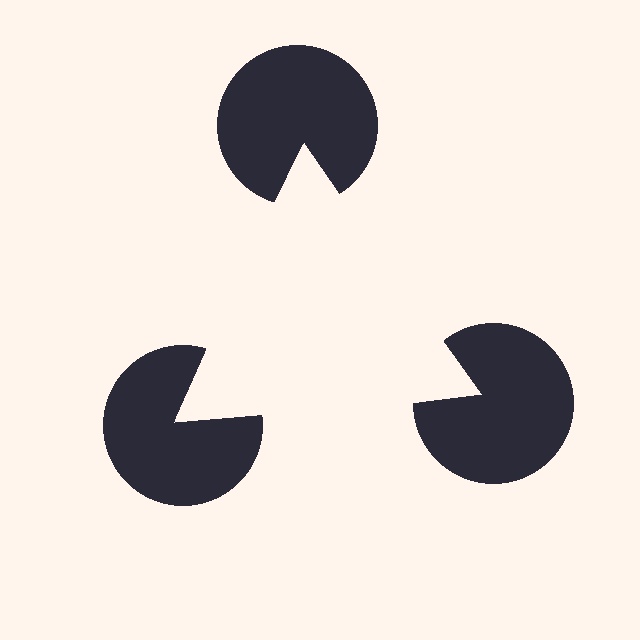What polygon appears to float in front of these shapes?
An illusory triangle — its edges are inferred from the aligned wedge cuts in the pac-man discs, not physically drawn.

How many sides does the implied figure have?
3 sides.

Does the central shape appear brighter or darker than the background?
It typically appears slightly brighter than the background, even though no actual brightness change is drawn.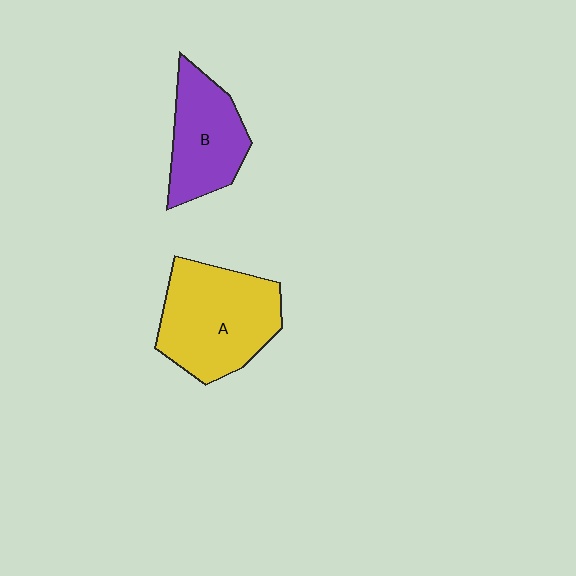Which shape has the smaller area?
Shape B (purple).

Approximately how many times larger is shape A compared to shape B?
Approximately 1.4 times.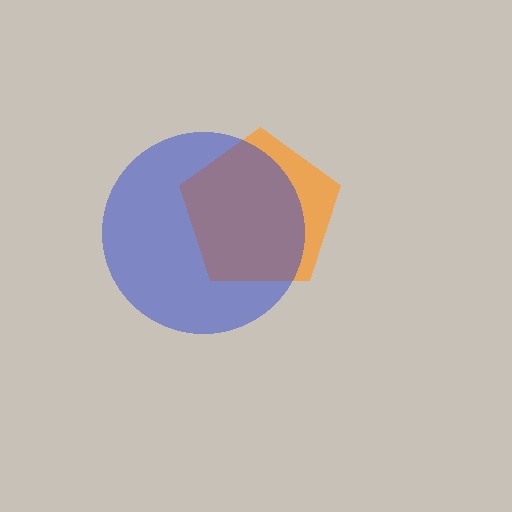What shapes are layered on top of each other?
The layered shapes are: an orange pentagon, a blue circle.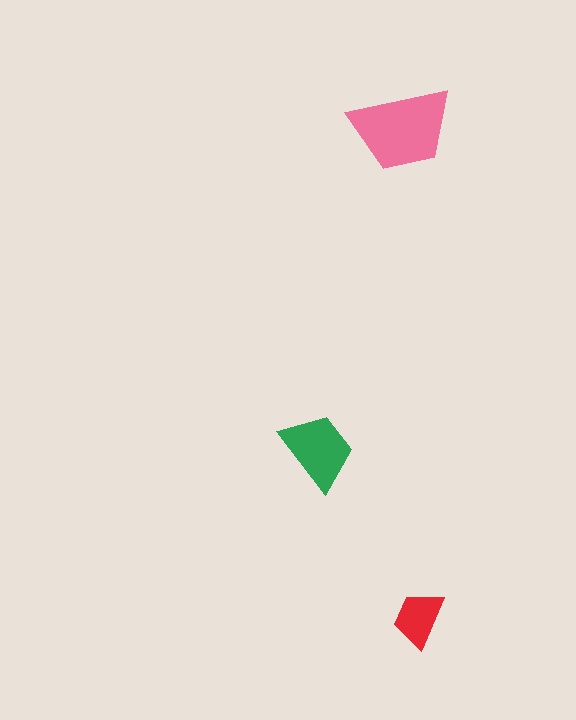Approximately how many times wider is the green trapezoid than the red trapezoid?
About 1.5 times wider.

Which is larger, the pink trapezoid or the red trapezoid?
The pink one.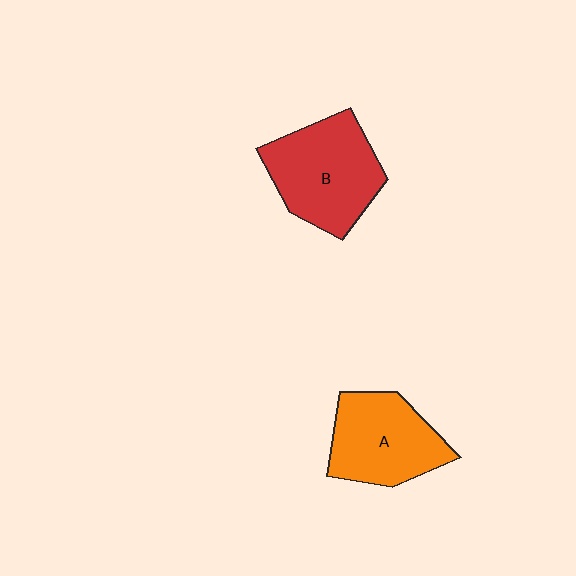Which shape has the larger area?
Shape B (red).